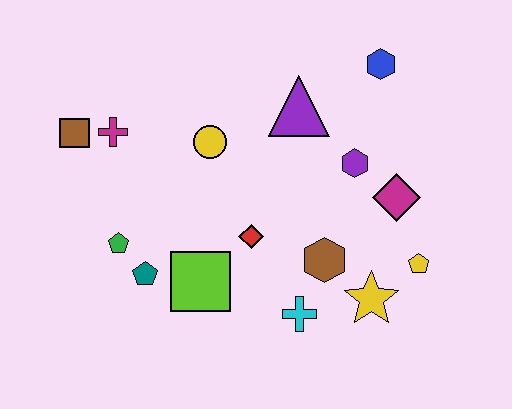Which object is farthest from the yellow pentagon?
The brown square is farthest from the yellow pentagon.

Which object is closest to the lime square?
The teal pentagon is closest to the lime square.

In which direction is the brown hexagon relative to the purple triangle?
The brown hexagon is below the purple triangle.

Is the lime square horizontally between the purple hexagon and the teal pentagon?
Yes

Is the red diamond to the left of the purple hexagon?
Yes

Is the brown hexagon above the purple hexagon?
No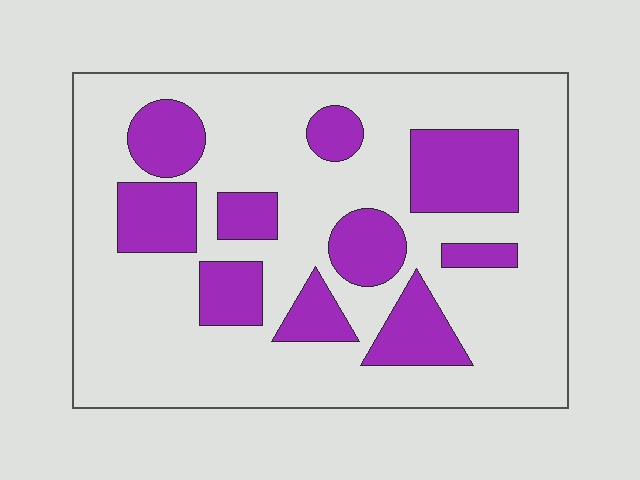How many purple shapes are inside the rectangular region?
10.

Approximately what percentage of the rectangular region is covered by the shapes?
Approximately 25%.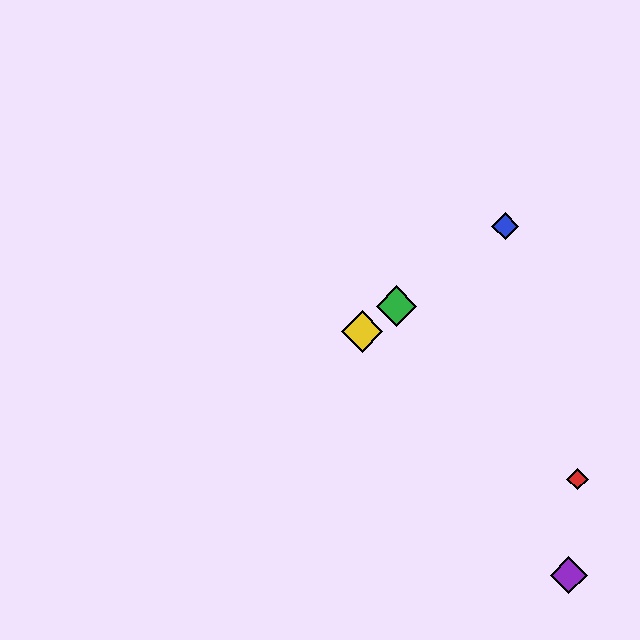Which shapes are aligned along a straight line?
The blue diamond, the green diamond, the yellow diamond are aligned along a straight line.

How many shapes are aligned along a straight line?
3 shapes (the blue diamond, the green diamond, the yellow diamond) are aligned along a straight line.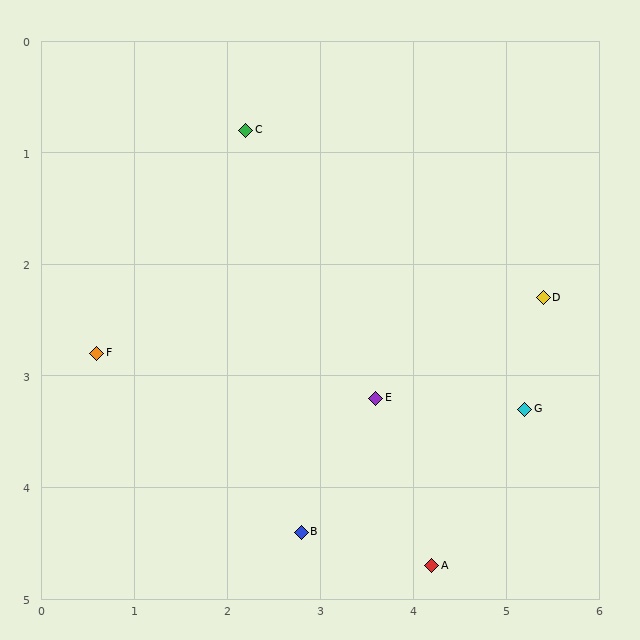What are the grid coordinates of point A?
Point A is at approximately (4.2, 4.7).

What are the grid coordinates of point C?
Point C is at approximately (2.2, 0.8).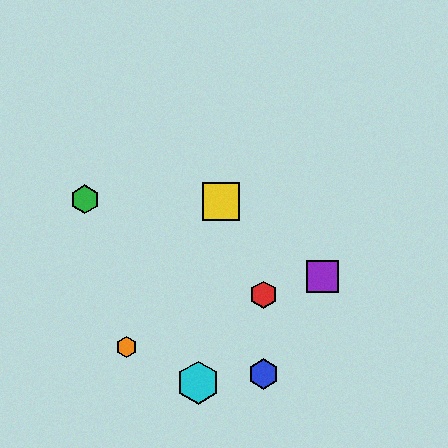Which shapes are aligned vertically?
The red hexagon, the blue hexagon are aligned vertically.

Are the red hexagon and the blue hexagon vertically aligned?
Yes, both are at x≈264.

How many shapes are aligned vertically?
2 shapes (the red hexagon, the blue hexagon) are aligned vertically.